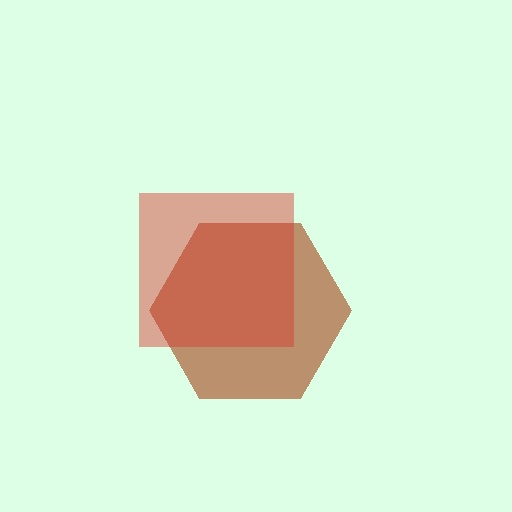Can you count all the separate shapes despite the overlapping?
Yes, there are 2 separate shapes.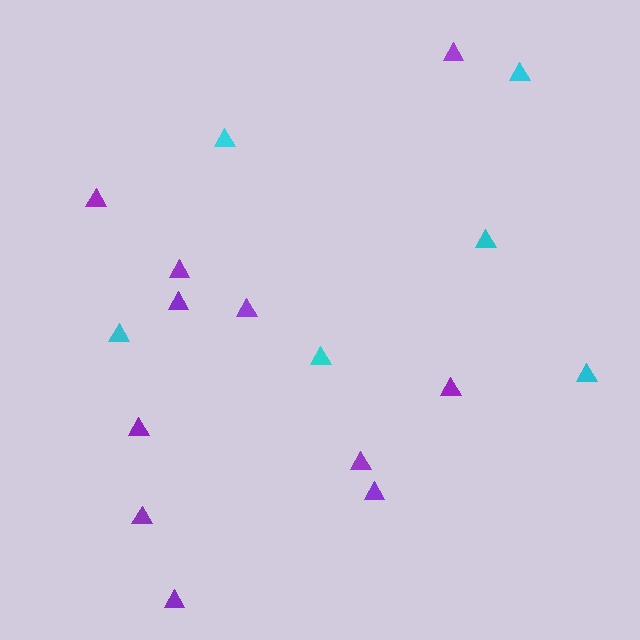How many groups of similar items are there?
There are 2 groups: one group of cyan triangles (6) and one group of purple triangles (11).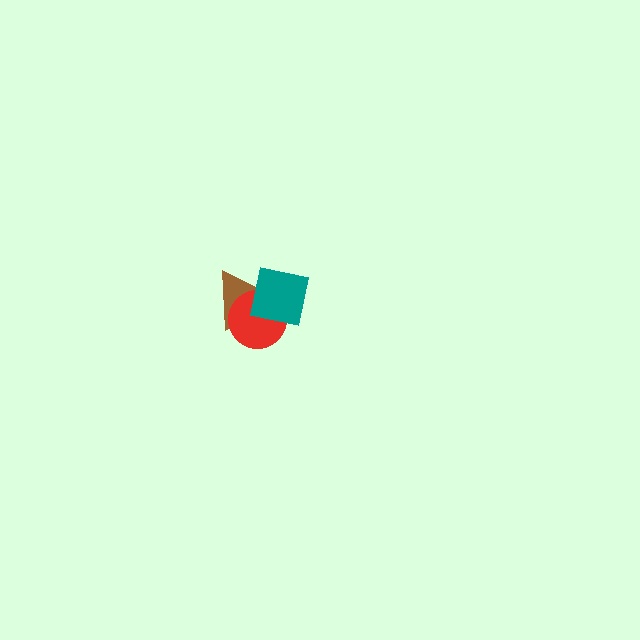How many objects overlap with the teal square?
2 objects overlap with the teal square.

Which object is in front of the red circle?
The teal square is in front of the red circle.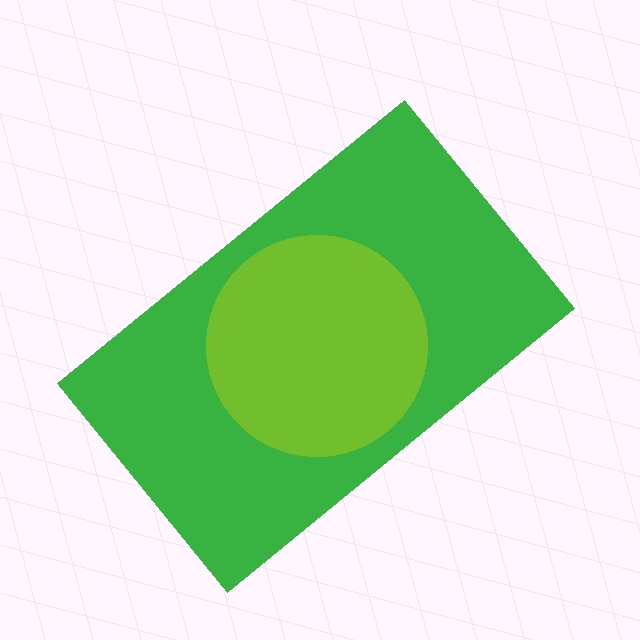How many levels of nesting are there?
2.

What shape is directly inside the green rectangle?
The lime circle.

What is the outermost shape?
The green rectangle.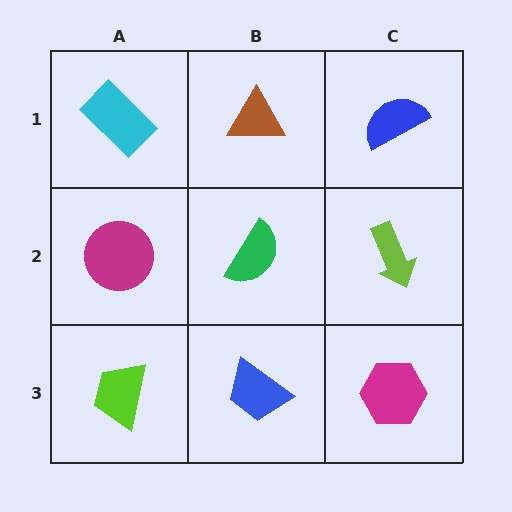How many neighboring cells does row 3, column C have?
2.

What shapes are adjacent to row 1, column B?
A green semicircle (row 2, column B), a cyan rectangle (row 1, column A), a blue semicircle (row 1, column C).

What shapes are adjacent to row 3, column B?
A green semicircle (row 2, column B), a lime trapezoid (row 3, column A), a magenta hexagon (row 3, column C).